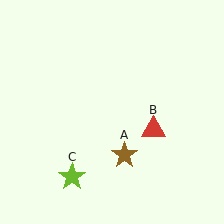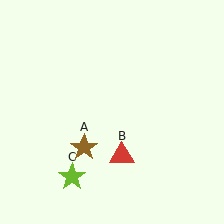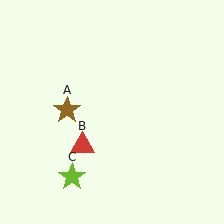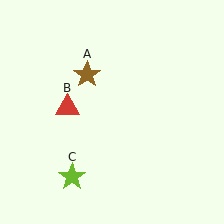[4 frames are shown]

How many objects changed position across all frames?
2 objects changed position: brown star (object A), red triangle (object B).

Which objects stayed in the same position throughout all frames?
Lime star (object C) remained stationary.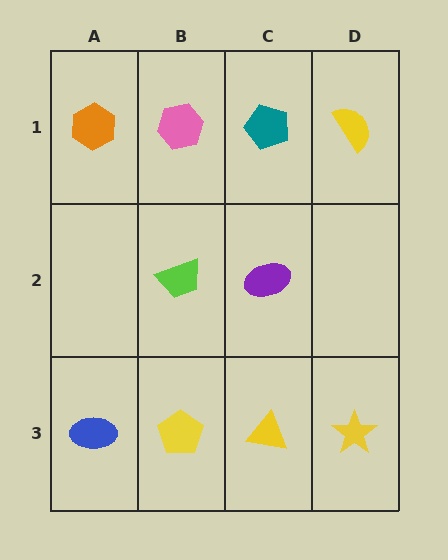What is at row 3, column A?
A blue ellipse.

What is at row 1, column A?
An orange hexagon.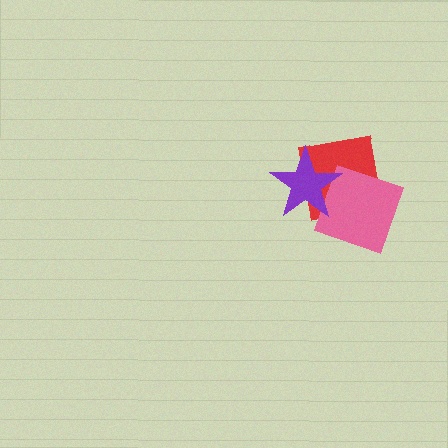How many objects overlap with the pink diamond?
2 objects overlap with the pink diamond.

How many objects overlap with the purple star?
2 objects overlap with the purple star.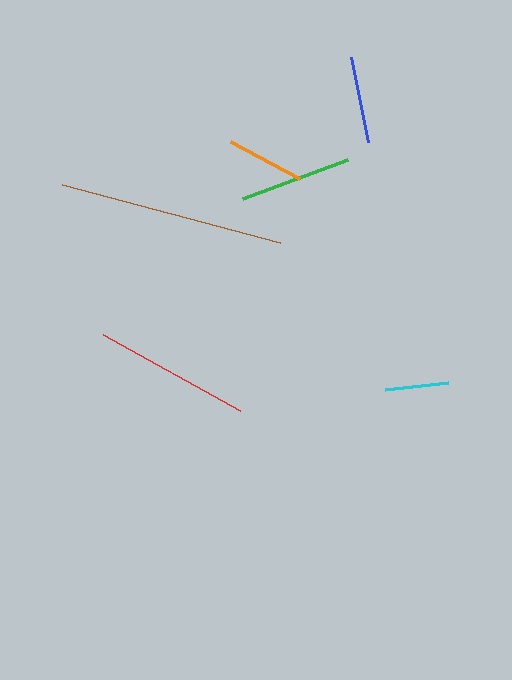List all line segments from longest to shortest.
From longest to shortest: brown, red, green, blue, orange, cyan.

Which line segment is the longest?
The brown line is the longest at approximately 226 pixels.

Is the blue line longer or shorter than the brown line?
The brown line is longer than the blue line.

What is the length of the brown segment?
The brown segment is approximately 226 pixels long.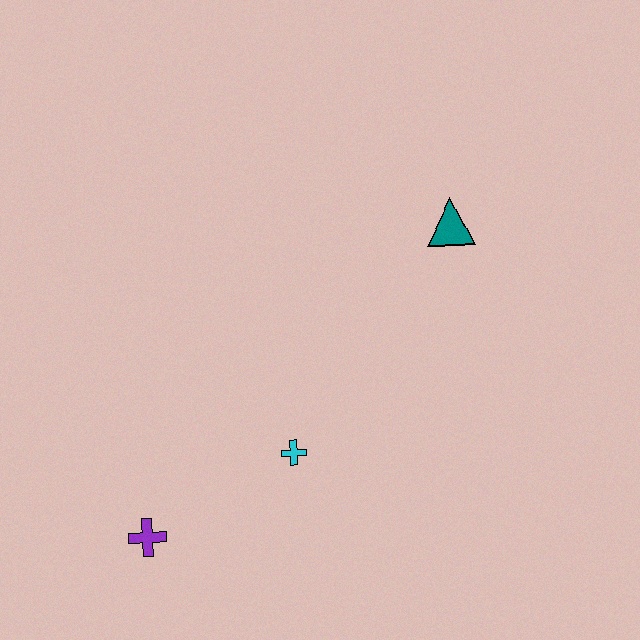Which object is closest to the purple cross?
The cyan cross is closest to the purple cross.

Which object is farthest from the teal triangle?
The purple cross is farthest from the teal triangle.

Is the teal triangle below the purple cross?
No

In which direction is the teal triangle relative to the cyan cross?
The teal triangle is above the cyan cross.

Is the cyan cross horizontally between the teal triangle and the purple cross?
Yes